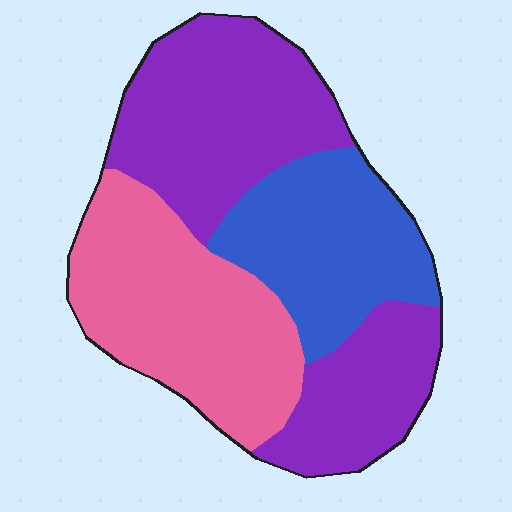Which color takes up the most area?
Purple, at roughly 45%.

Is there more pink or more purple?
Purple.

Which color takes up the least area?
Blue, at roughly 25%.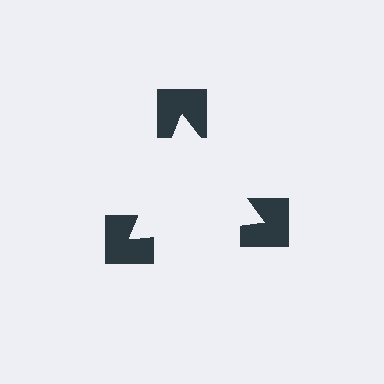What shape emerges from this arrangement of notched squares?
An illusory triangle — its edges are inferred from the aligned wedge cuts in the notched squares, not physically drawn.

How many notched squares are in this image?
There are 3 — one at each vertex of the illusory triangle.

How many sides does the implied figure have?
3 sides.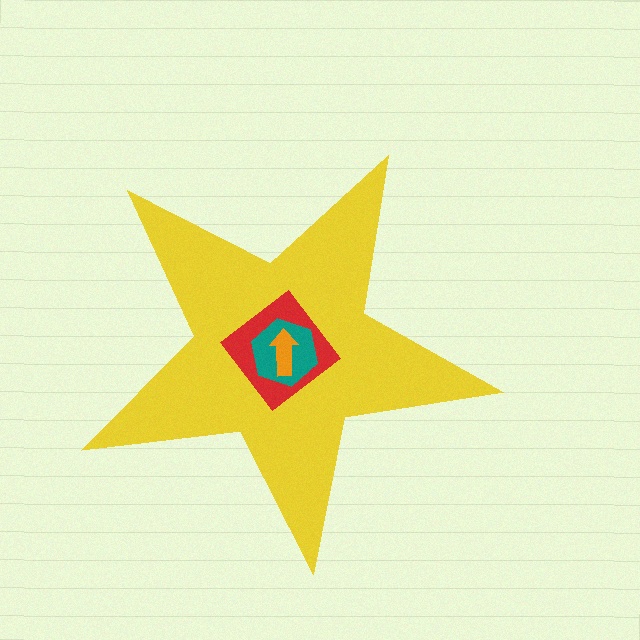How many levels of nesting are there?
4.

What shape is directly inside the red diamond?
The teal hexagon.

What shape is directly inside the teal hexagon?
The orange arrow.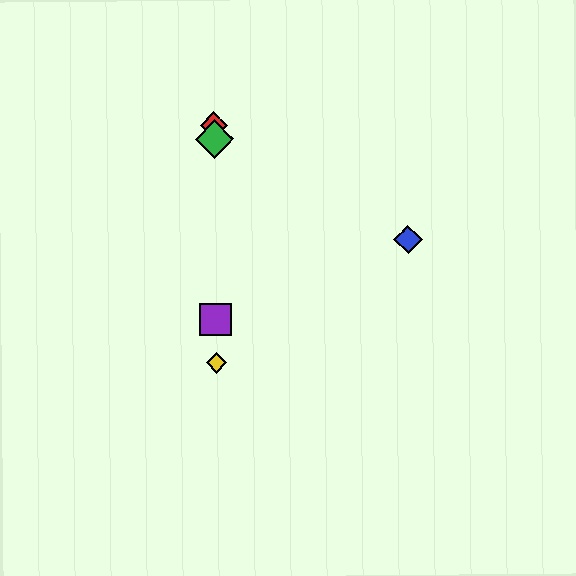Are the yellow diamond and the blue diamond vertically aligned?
No, the yellow diamond is at x≈216 and the blue diamond is at x≈408.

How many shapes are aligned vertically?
4 shapes (the red diamond, the green diamond, the yellow diamond, the purple square) are aligned vertically.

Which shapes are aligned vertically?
The red diamond, the green diamond, the yellow diamond, the purple square are aligned vertically.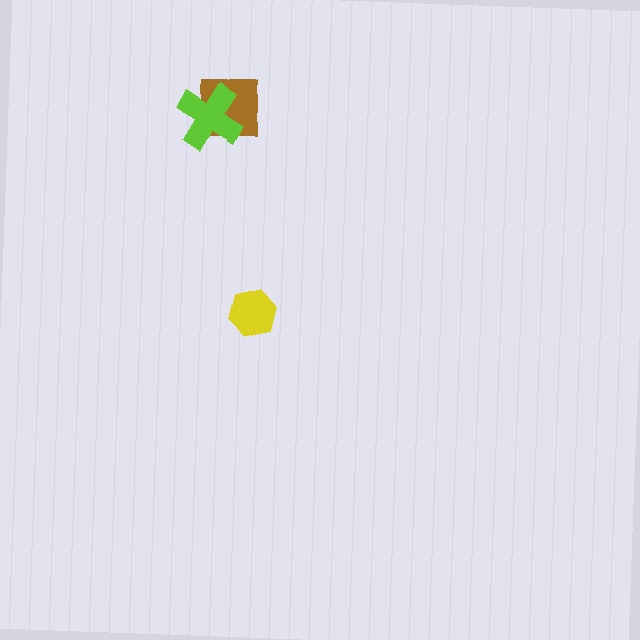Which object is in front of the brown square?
The lime cross is in front of the brown square.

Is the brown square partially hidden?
Yes, it is partially covered by another shape.